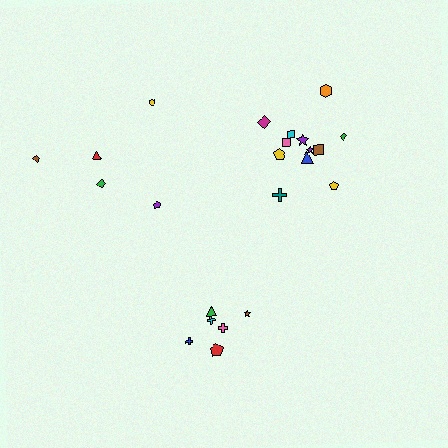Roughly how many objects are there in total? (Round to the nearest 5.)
Roughly 25 objects in total.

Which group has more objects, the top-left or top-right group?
The top-right group.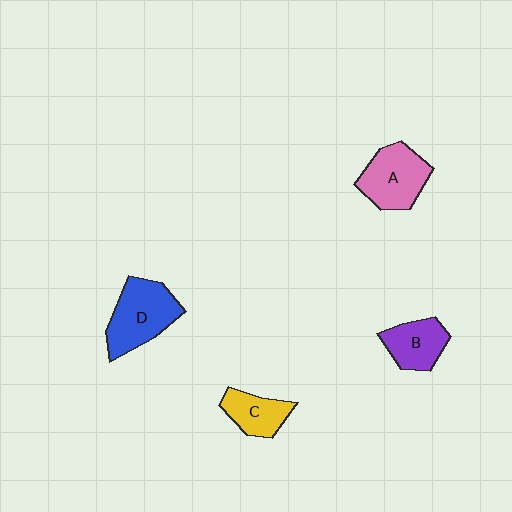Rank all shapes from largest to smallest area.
From largest to smallest: D (blue), A (pink), B (purple), C (yellow).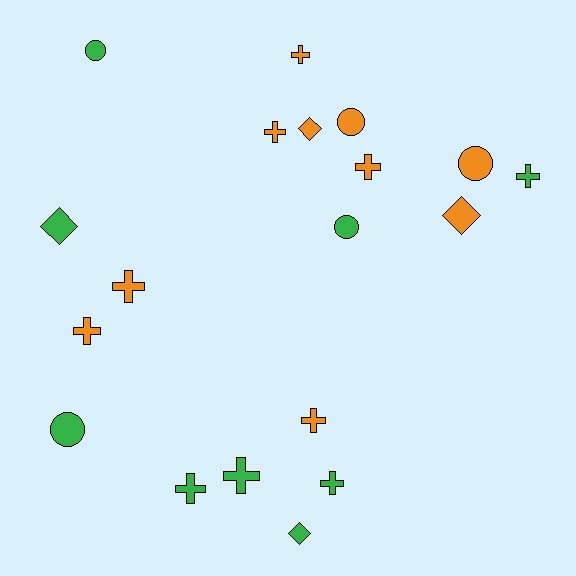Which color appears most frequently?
Orange, with 10 objects.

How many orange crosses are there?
There are 6 orange crosses.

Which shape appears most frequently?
Cross, with 10 objects.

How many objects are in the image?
There are 19 objects.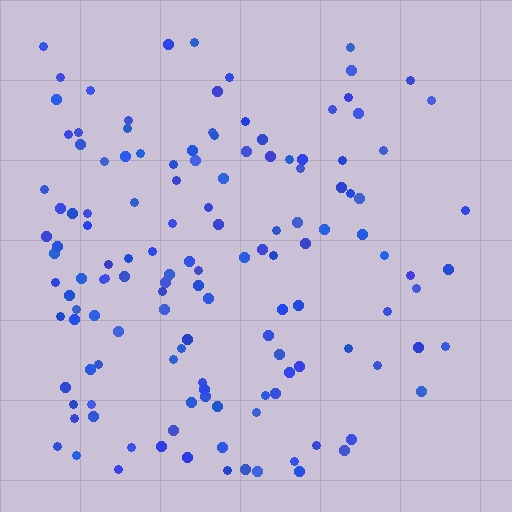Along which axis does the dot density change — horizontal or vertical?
Horizontal.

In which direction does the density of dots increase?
From right to left, with the left side densest.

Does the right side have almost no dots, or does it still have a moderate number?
Still a moderate number, just noticeably fewer than the left.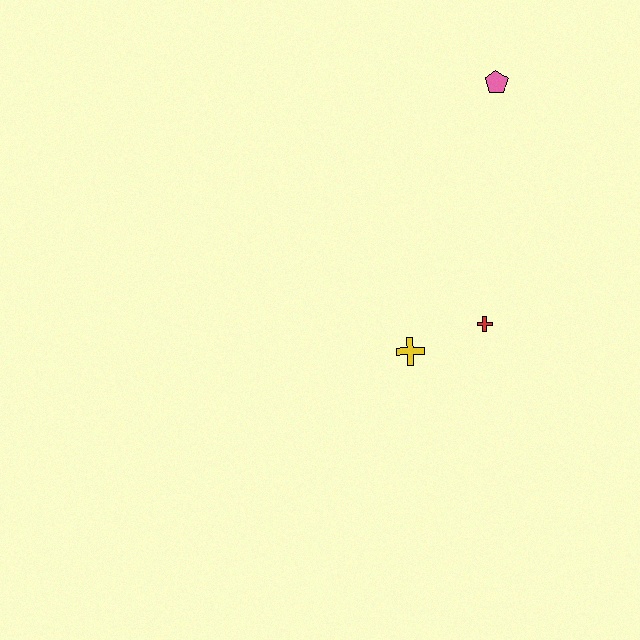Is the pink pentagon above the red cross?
Yes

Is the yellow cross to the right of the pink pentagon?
No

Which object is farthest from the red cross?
The pink pentagon is farthest from the red cross.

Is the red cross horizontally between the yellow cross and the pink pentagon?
Yes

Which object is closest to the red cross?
The yellow cross is closest to the red cross.